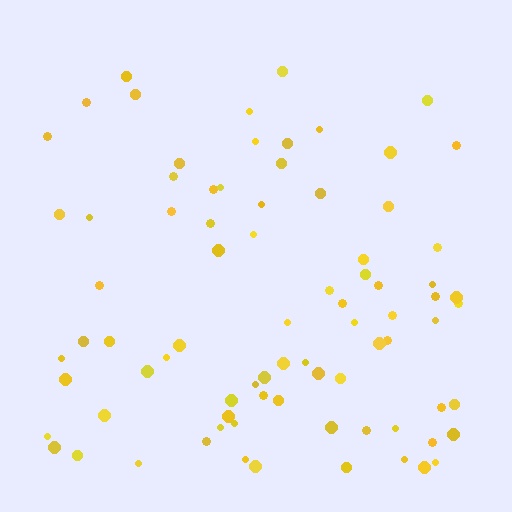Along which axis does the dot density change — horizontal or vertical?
Vertical.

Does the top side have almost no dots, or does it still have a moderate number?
Still a moderate number, just noticeably fewer than the bottom.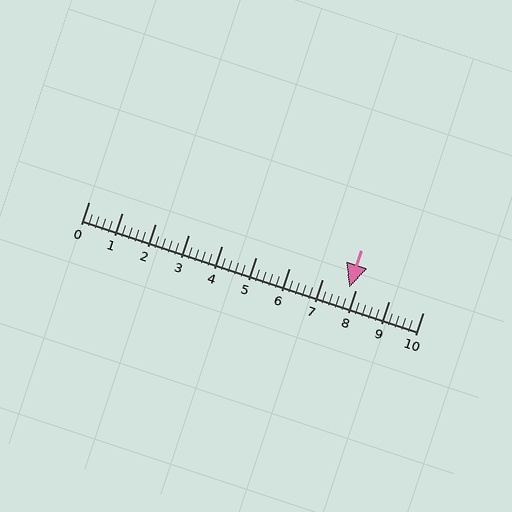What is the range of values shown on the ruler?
The ruler shows values from 0 to 10.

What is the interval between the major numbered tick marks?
The major tick marks are spaced 1 units apart.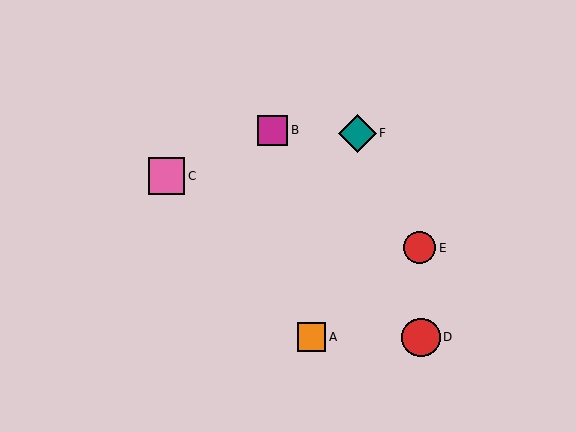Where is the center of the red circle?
The center of the red circle is at (421, 337).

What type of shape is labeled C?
Shape C is a pink square.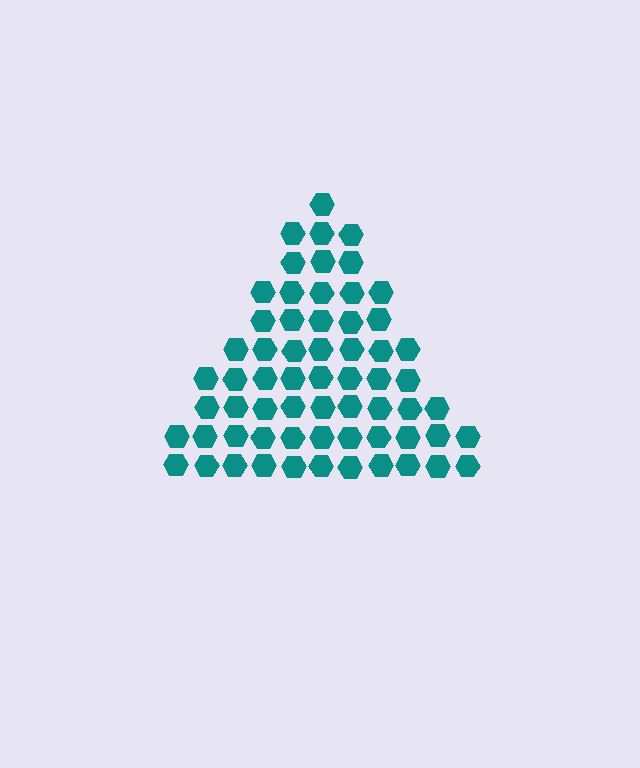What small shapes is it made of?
It is made of small hexagons.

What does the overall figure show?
The overall figure shows a triangle.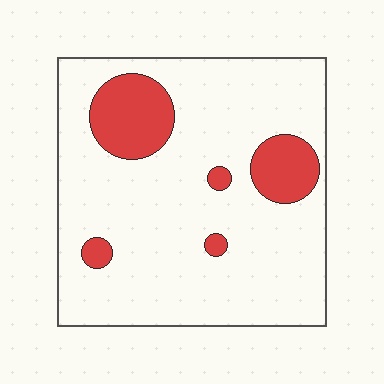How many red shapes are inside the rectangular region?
5.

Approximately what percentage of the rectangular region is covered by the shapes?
Approximately 15%.